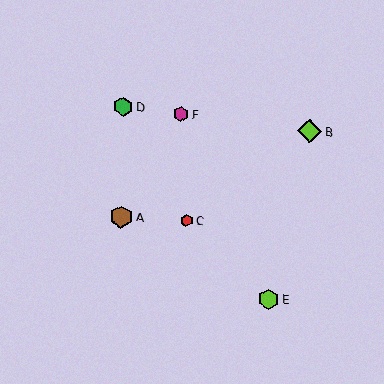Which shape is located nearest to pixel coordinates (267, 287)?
The lime hexagon (labeled E) at (268, 299) is nearest to that location.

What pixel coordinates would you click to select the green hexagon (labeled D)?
Click at (123, 107) to select the green hexagon D.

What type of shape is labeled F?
Shape F is a magenta hexagon.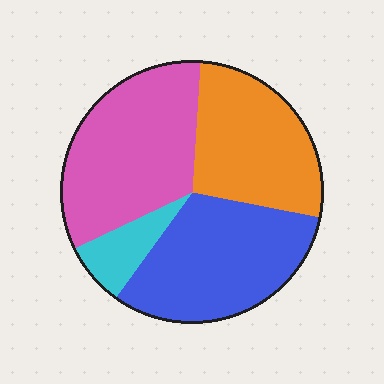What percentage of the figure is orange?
Orange takes up about one quarter (1/4) of the figure.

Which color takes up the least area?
Cyan, at roughly 10%.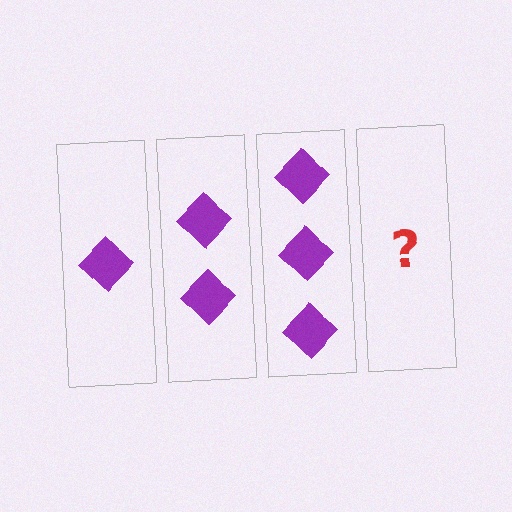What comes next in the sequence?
The next element should be 4 diamonds.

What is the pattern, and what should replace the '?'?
The pattern is that each step adds one more diamond. The '?' should be 4 diamonds.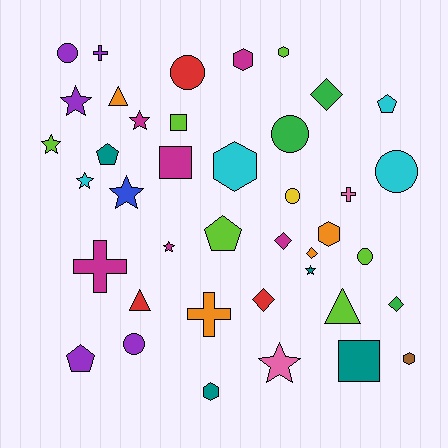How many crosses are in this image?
There are 4 crosses.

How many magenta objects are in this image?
There are 6 magenta objects.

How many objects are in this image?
There are 40 objects.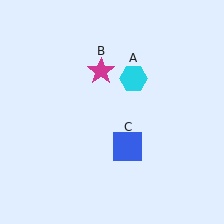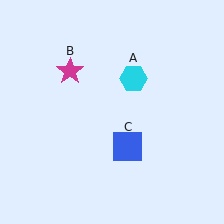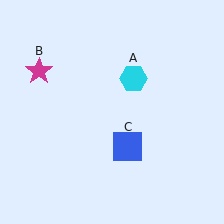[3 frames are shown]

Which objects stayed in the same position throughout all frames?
Cyan hexagon (object A) and blue square (object C) remained stationary.